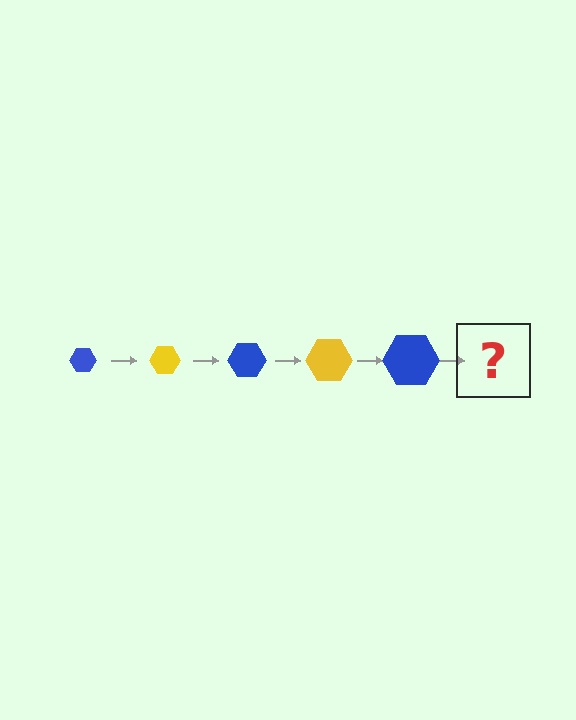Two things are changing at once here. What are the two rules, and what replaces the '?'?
The two rules are that the hexagon grows larger each step and the color cycles through blue and yellow. The '?' should be a yellow hexagon, larger than the previous one.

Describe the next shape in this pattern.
It should be a yellow hexagon, larger than the previous one.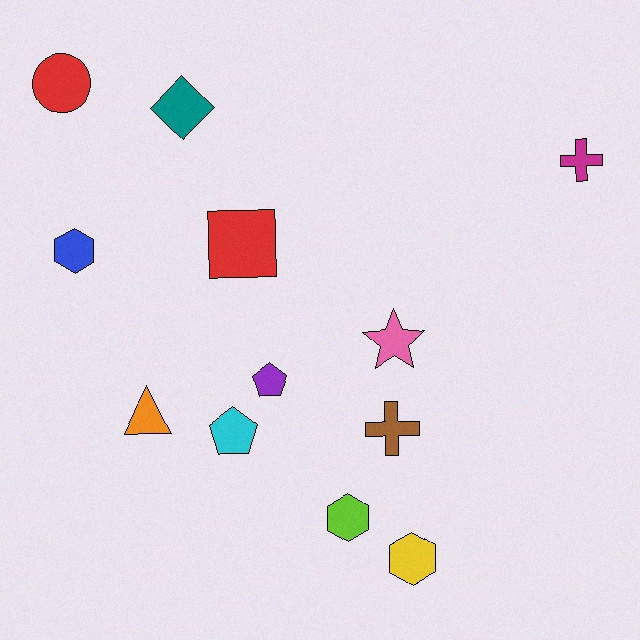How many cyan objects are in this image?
There is 1 cyan object.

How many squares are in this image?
There is 1 square.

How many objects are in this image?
There are 12 objects.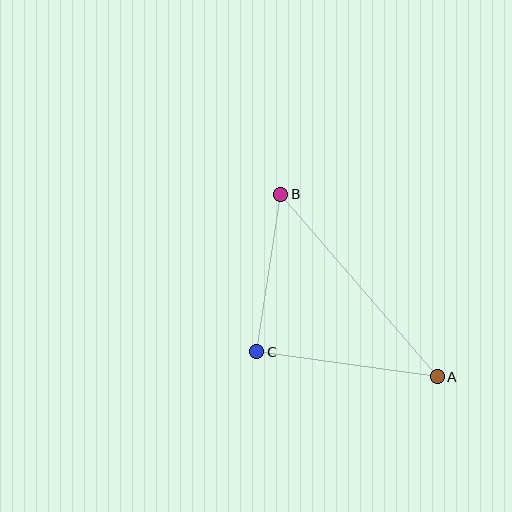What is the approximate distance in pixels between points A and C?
The distance between A and C is approximately 182 pixels.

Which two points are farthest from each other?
Points A and B are farthest from each other.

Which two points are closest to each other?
Points B and C are closest to each other.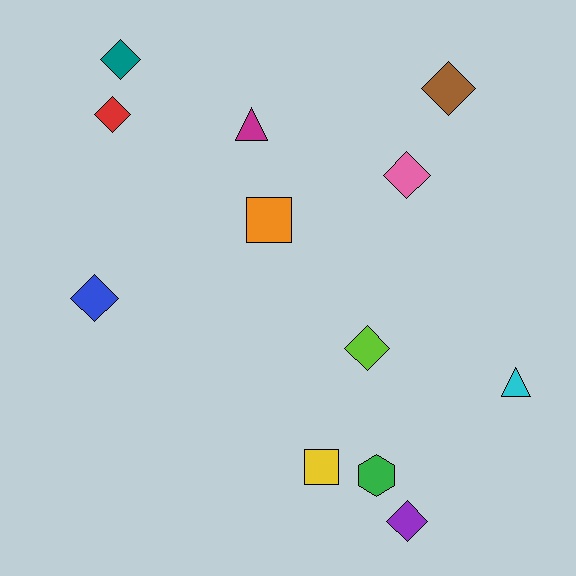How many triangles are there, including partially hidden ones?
There are 2 triangles.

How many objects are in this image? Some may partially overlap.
There are 12 objects.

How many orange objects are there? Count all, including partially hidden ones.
There is 1 orange object.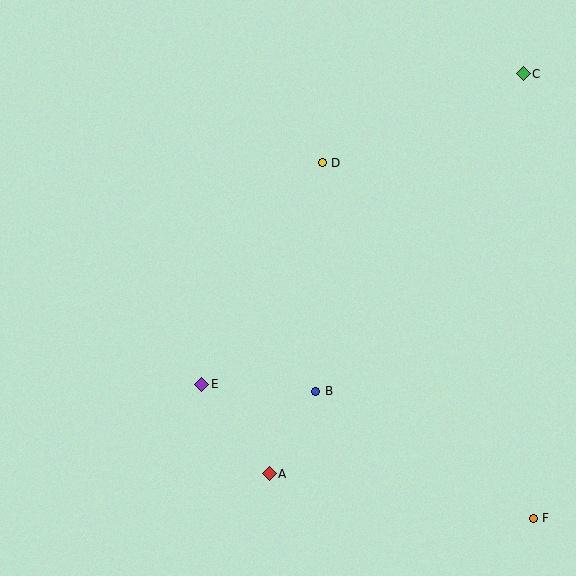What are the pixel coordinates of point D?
Point D is at (322, 163).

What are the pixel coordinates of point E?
Point E is at (202, 384).